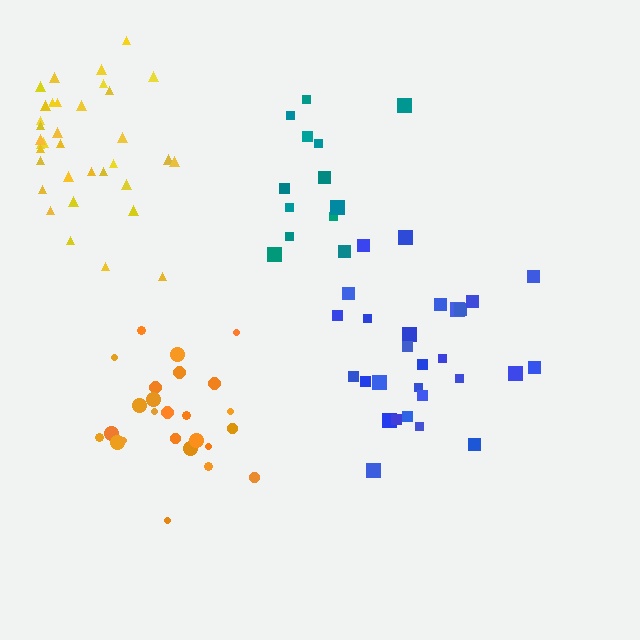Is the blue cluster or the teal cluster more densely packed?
Blue.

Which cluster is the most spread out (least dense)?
Teal.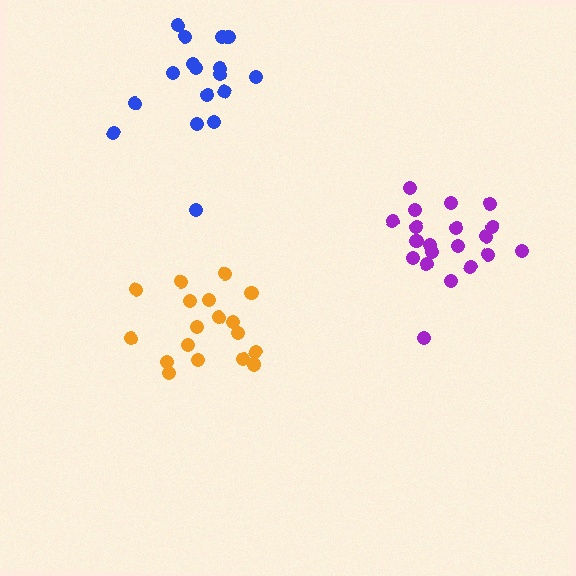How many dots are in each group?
Group 1: 18 dots, Group 2: 17 dots, Group 3: 20 dots (55 total).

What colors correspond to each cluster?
The clusters are colored: orange, blue, purple.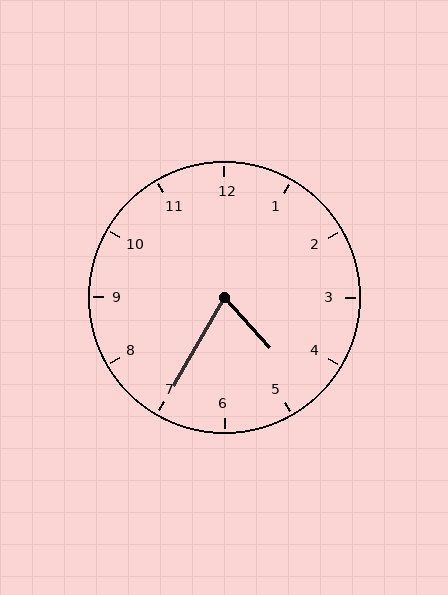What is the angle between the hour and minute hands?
Approximately 72 degrees.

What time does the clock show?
4:35.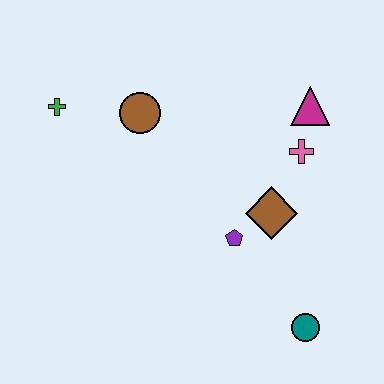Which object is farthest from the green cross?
The teal circle is farthest from the green cross.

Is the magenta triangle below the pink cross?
No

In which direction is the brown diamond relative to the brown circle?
The brown diamond is to the right of the brown circle.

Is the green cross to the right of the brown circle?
No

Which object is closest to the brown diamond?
The purple pentagon is closest to the brown diamond.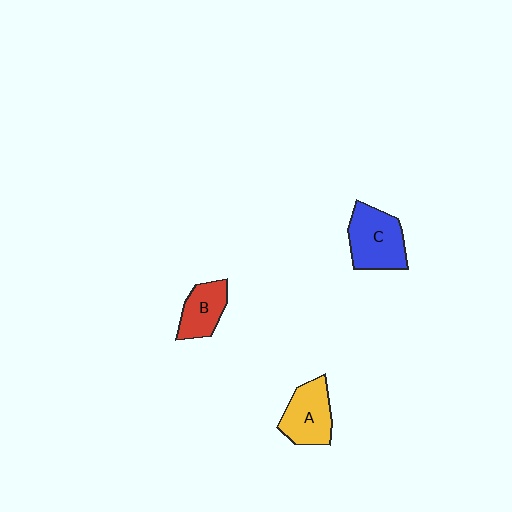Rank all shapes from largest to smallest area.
From largest to smallest: C (blue), A (yellow), B (red).